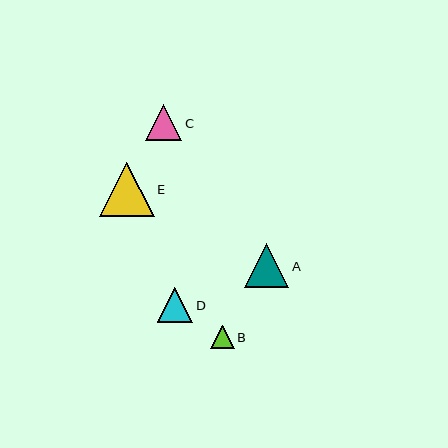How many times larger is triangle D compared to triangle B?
Triangle D is approximately 1.5 times the size of triangle B.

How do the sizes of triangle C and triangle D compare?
Triangle C and triangle D are approximately the same size.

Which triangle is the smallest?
Triangle B is the smallest with a size of approximately 24 pixels.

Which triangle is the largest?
Triangle E is the largest with a size of approximately 54 pixels.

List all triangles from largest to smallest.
From largest to smallest: E, A, C, D, B.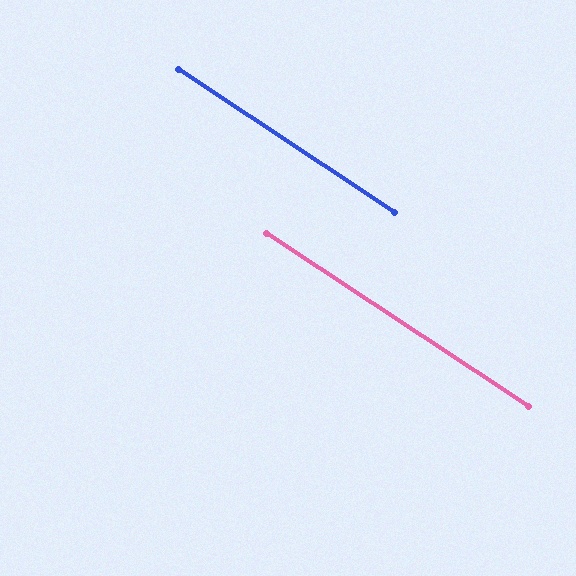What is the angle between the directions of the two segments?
Approximately 0 degrees.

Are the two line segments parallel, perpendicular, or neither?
Parallel — their directions differ by only 0.1°.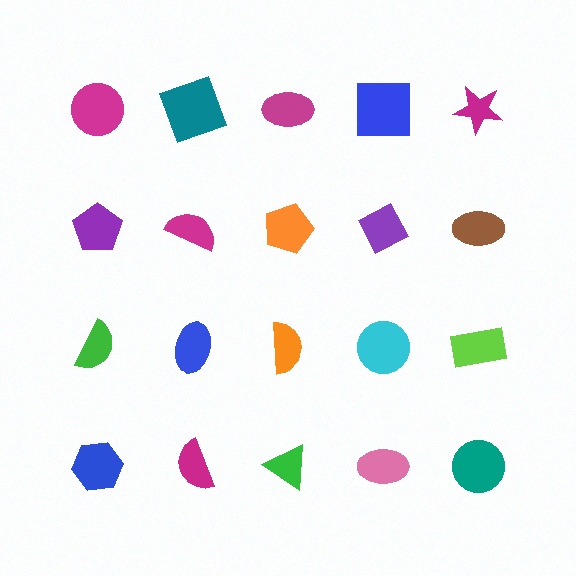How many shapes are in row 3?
5 shapes.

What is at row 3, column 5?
A lime rectangle.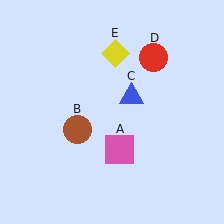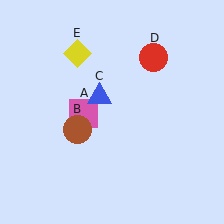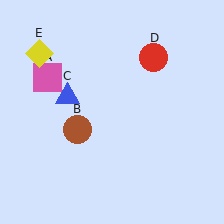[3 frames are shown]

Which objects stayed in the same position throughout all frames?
Brown circle (object B) and red circle (object D) remained stationary.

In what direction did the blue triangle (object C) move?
The blue triangle (object C) moved left.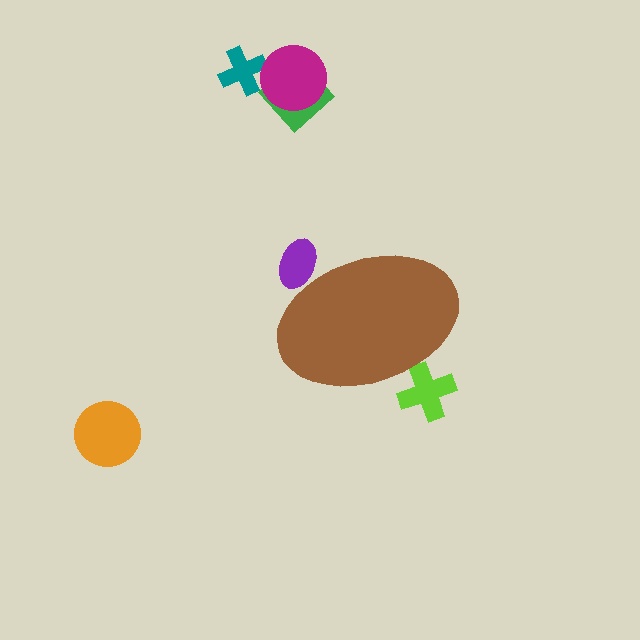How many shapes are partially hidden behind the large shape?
2 shapes are partially hidden.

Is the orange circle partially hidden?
No, the orange circle is fully visible.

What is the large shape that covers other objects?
A brown ellipse.